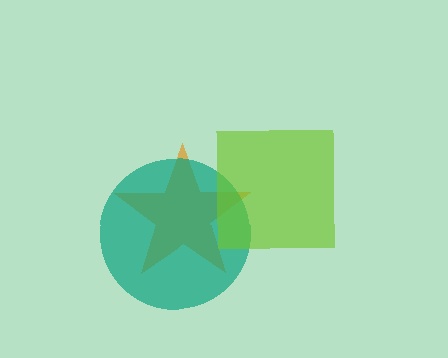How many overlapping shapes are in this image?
There are 3 overlapping shapes in the image.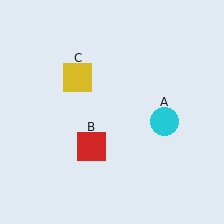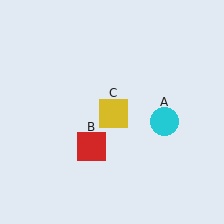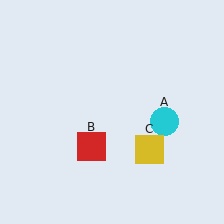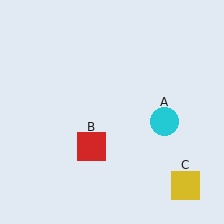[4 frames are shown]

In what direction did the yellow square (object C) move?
The yellow square (object C) moved down and to the right.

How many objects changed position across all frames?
1 object changed position: yellow square (object C).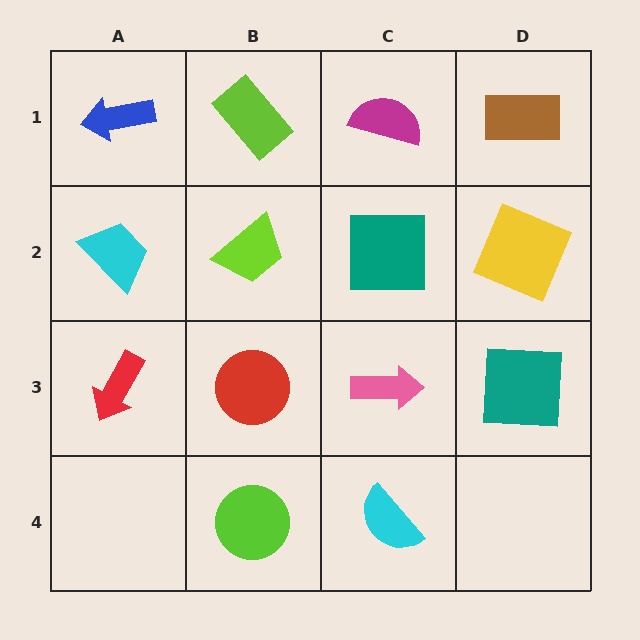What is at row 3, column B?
A red circle.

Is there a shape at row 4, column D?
No, that cell is empty.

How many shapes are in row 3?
4 shapes.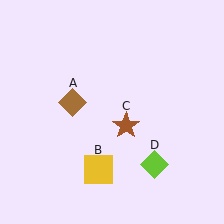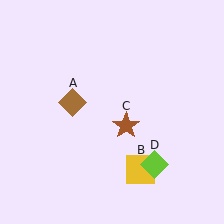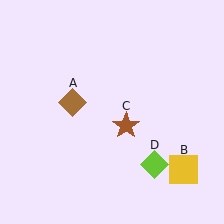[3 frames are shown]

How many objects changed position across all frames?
1 object changed position: yellow square (object B).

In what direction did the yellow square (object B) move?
The yellow square (object B) moved right.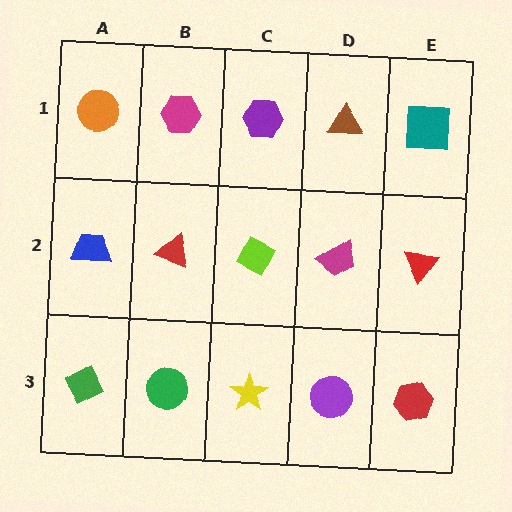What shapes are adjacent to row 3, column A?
A blue trapezoid (row 2, column A), a green circle (row 3, column B).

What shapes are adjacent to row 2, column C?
A purple hexagon (row 1, column C), a yellow star (row 3, column C), a red triangle (row 2, column B), a magenta trapezoid (row 2, column D).